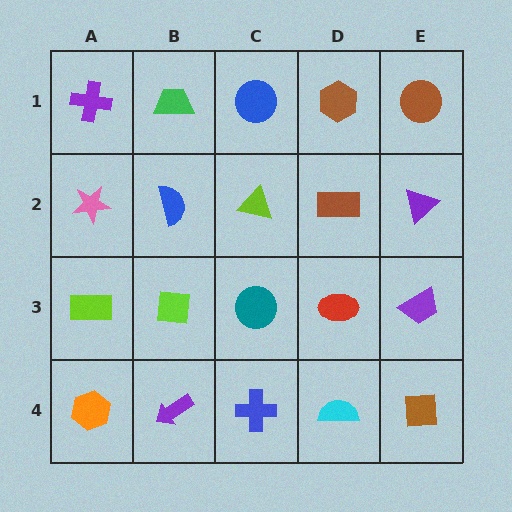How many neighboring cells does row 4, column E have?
2.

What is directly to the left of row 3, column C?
A lime square.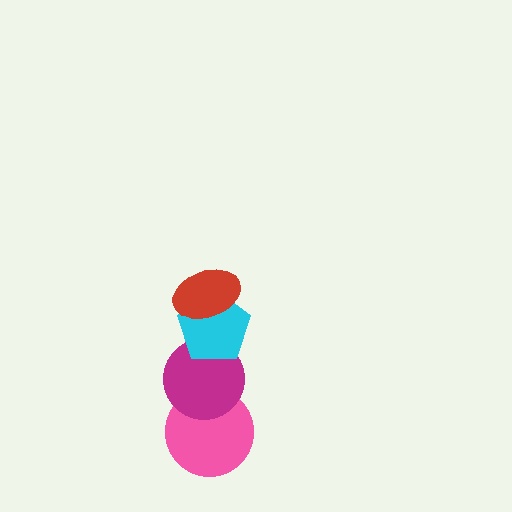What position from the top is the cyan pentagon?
The cyan pentagon is 2nd from the top.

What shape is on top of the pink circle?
The magenta circle is on top of the pink circle.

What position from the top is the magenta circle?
The magenta circle is 3rd from the top.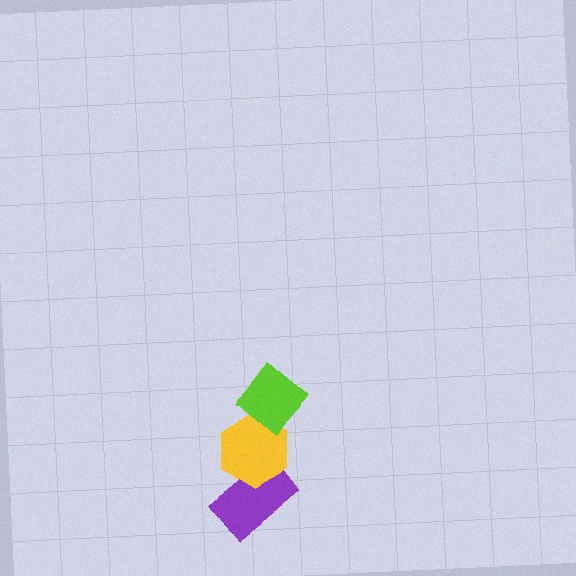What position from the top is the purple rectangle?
The purple rectangle is 3rd from the top.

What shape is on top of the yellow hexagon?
The lime diamond is on top of the yellow hexagon.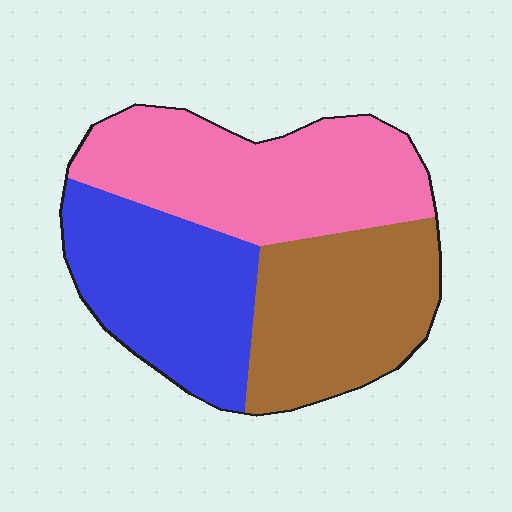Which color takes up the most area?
Pink, at roughly 40%.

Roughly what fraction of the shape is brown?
Brown takes up about one third (1/3) of the shape.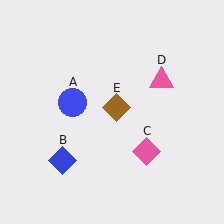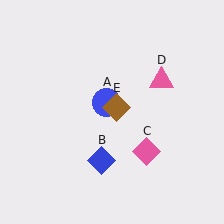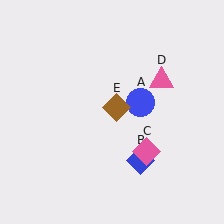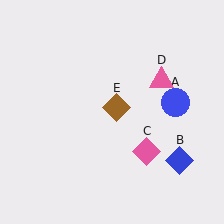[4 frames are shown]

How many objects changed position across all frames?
2 objects changed position: blue circle (object A), blue diamond (object B).